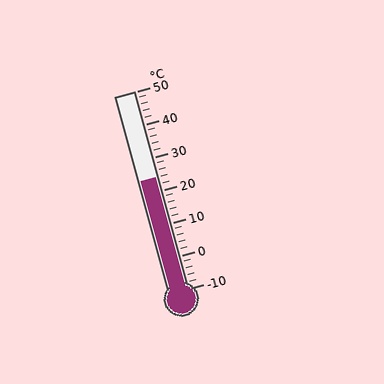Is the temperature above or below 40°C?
The temperature is below 40°C.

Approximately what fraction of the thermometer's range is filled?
The thermometer is filled to approximately 55% of its range.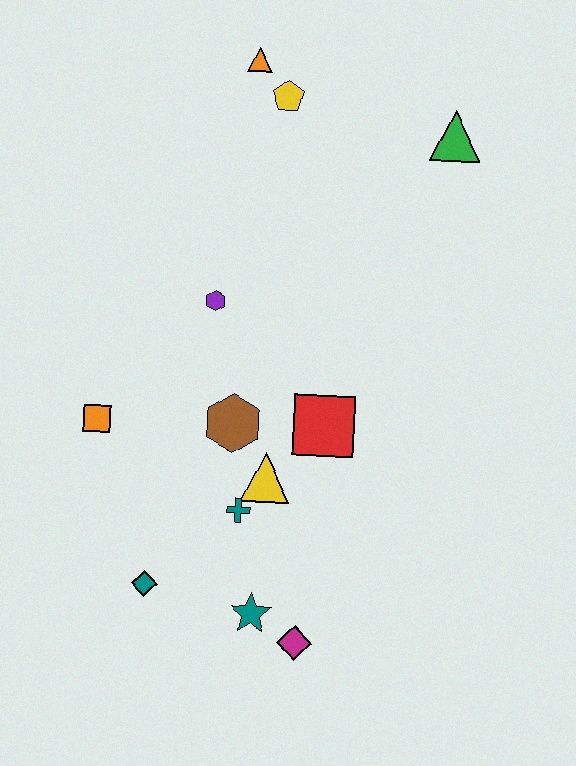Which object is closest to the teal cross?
The yellow triangle is closest to the teal cross.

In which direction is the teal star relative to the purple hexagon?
The teal star is below the purple hexagon.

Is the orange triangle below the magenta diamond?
No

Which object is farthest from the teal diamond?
The green triangle is farthest from the teal diamond.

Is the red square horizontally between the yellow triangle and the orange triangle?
No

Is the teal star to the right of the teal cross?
Yes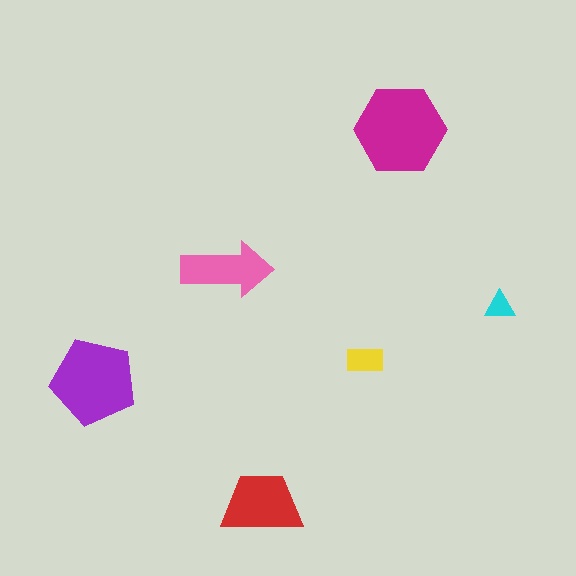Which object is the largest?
The magenta hexagon.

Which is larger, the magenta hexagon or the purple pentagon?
The magenta hexagon.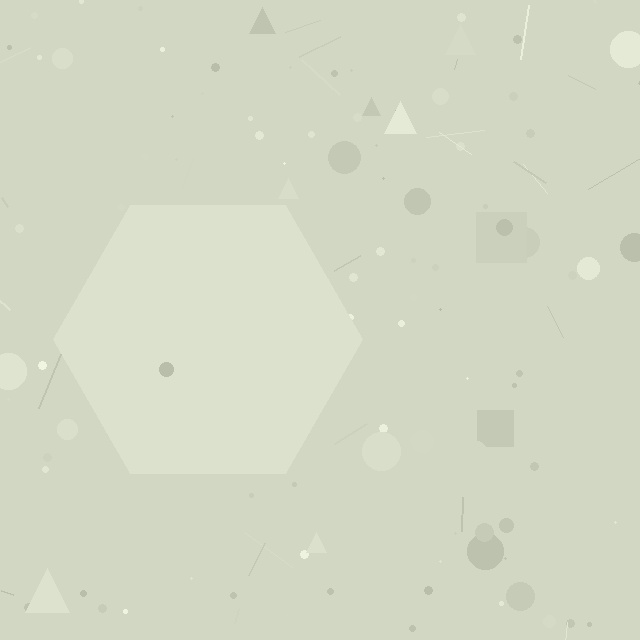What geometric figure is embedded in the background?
A hexagon is embedded in the background.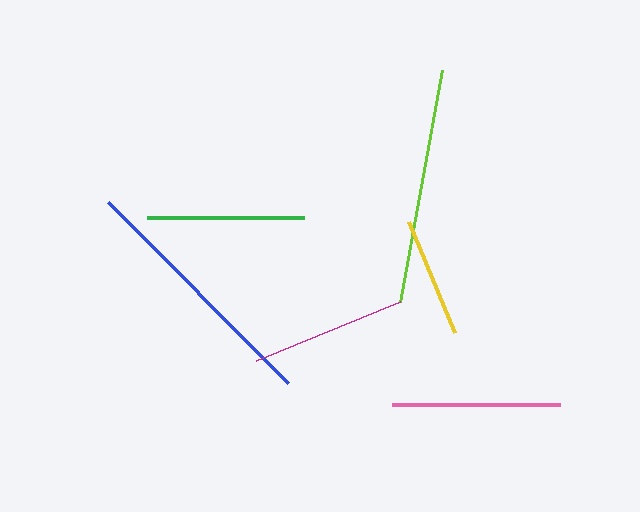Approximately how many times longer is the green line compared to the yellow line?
The green line is approximately 1.3 times the length of the yellow line.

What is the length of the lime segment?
The lime segment is approximately 236 pixels long.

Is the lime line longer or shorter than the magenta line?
The lime line is longer than the magenta line.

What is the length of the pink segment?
The pink segment is approximately 167 pixels long.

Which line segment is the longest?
The blue line is the longest at approximately 255 pixels.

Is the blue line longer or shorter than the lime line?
The blue line is longer than the lime line.